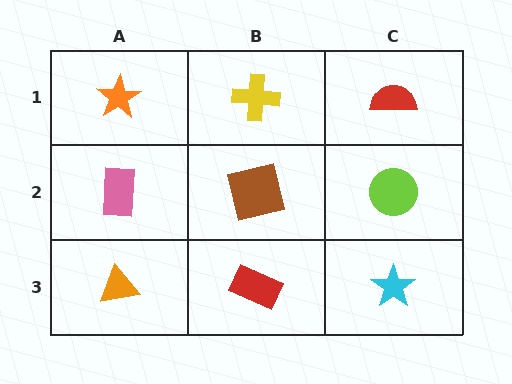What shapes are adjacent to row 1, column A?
A pink rectangle (row 2, column A), a yellow cross (row 1, column B).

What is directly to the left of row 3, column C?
A red rectangle.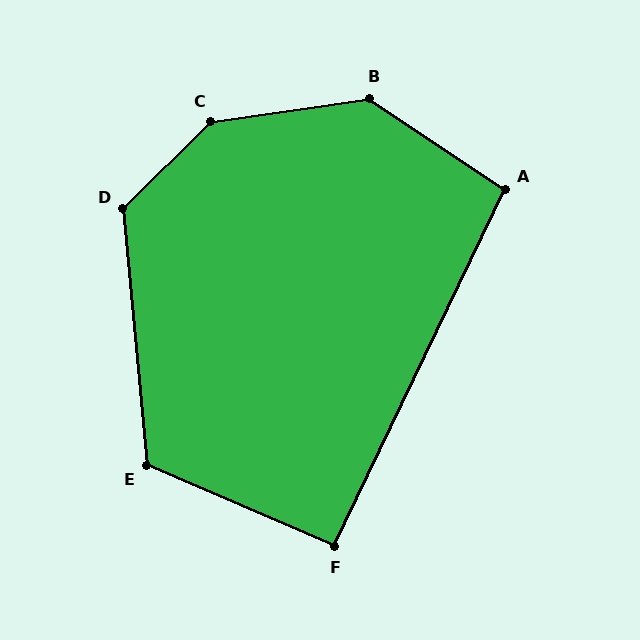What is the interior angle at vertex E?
Approximately 118 degrees (obtuse).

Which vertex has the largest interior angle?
C, at approximately 143 degrees.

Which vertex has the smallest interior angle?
F, at approximately 92 degrees.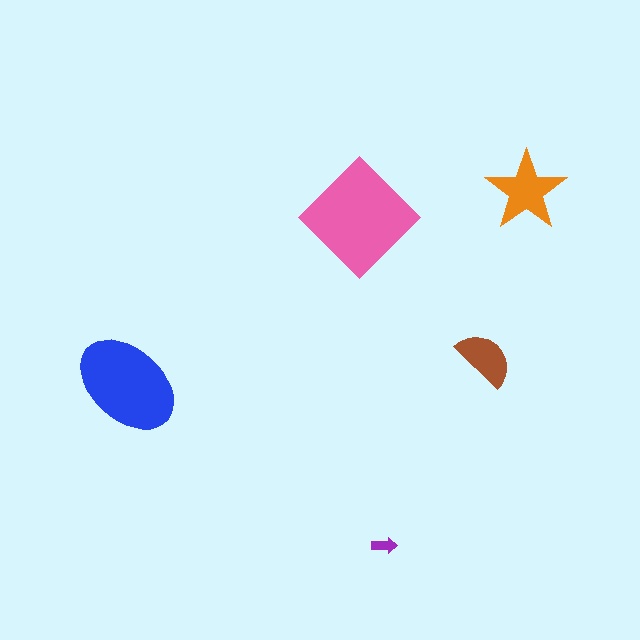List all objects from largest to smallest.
The pink diamond, the blue ellipse, the orange star, the brown semicircle, the purple arrow.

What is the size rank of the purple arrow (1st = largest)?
5th.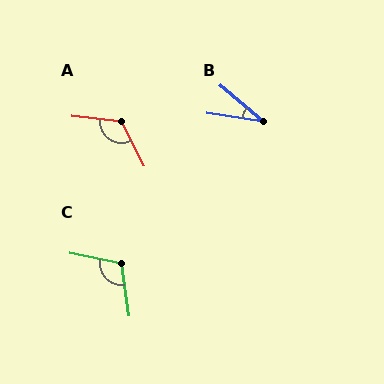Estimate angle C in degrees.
Approximately 110 degrees.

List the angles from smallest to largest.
B (31°), C (110°), A (123°).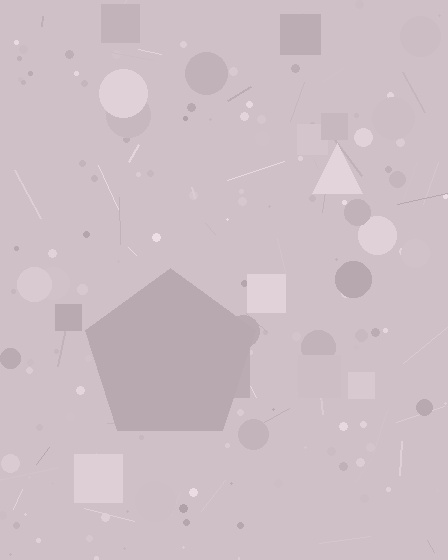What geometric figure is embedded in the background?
A pentagon is embedded in the background.